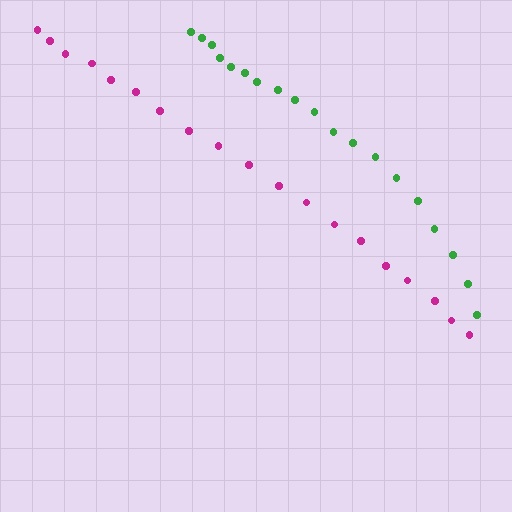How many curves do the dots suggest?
There are 2 distinct paths.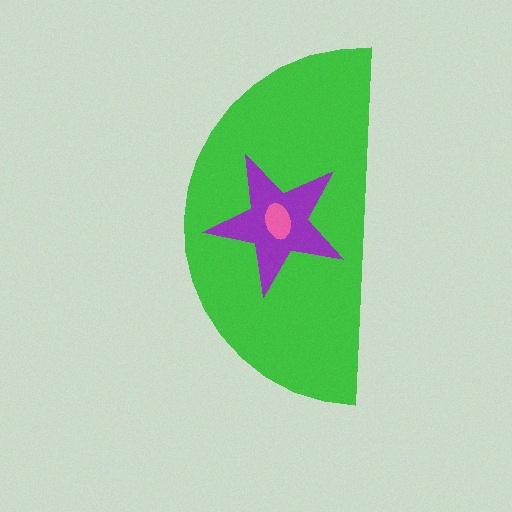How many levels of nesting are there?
3.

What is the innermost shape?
The pink ellipse.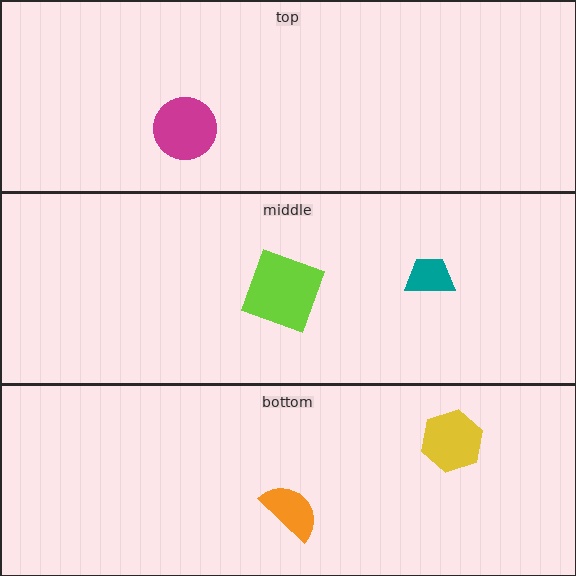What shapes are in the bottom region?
The yellow hexagon, the orange semicircle.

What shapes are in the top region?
The magenta circle.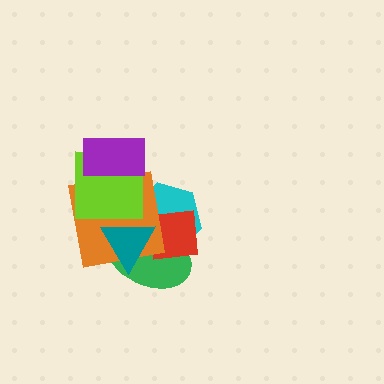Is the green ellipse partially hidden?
Yes, it is partially covered by another shape.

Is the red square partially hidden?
Yes, it is partially covered by another shape.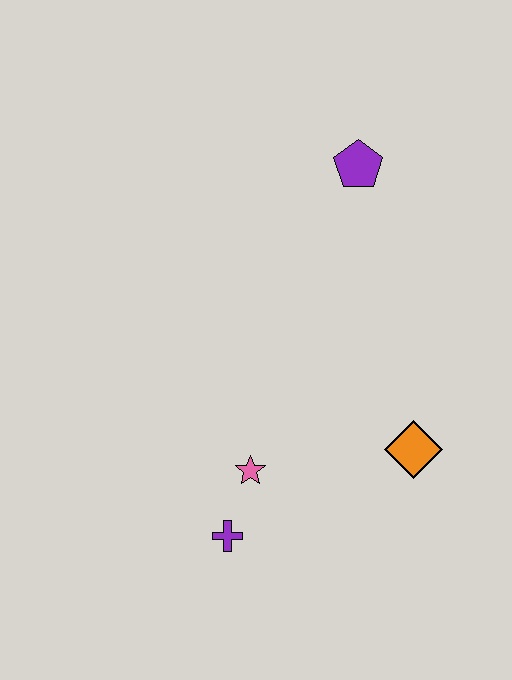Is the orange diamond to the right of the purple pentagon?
Yes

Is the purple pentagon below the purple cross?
No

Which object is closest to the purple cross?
The pink star is closest to the purple cross.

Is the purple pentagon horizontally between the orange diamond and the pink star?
Yes